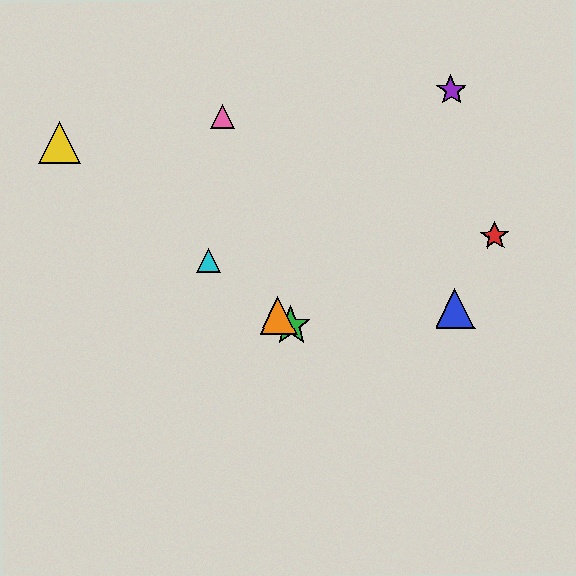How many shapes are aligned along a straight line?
4 shapes (the green star, the yellow triangle, the orange triangle, the cyan triangle) are aligned along a straight line.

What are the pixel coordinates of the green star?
The green star is at (291, 326).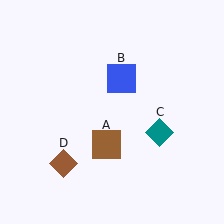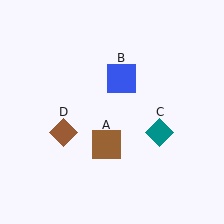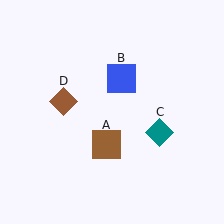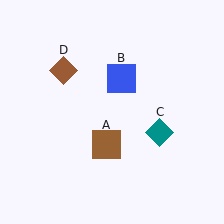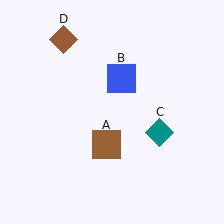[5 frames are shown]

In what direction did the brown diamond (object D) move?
The brown diamond (object D) moved up.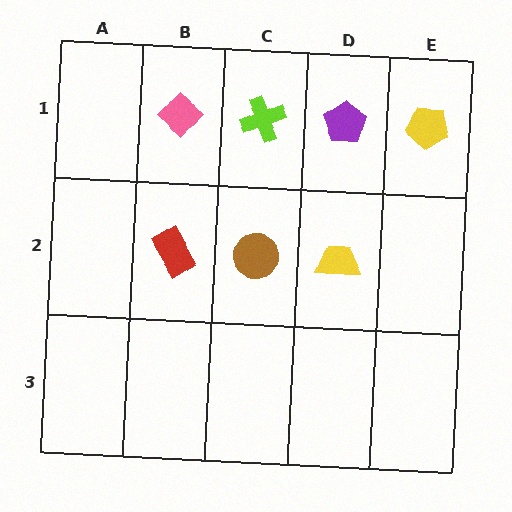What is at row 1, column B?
A pink diamond.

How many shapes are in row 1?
4 shapes.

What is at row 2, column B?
A red rectangle.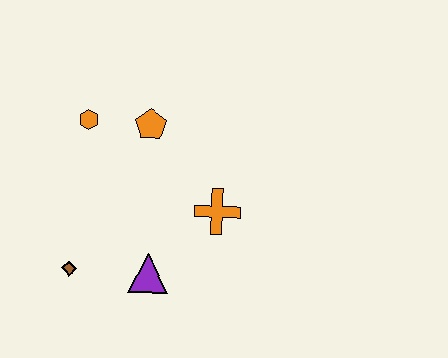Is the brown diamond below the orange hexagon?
Yes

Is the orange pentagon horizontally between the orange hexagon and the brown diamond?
No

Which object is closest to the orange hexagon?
The orange pentagon is closest to the orange hexagon.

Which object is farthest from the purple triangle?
The orange hexagon is farthest from the purple triangle.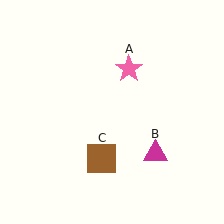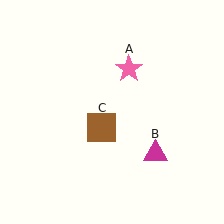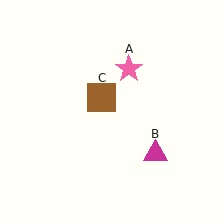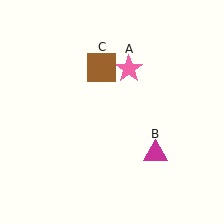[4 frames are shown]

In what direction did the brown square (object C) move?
The brown square (object C) moved up.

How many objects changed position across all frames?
1 object changed position: brown square (object C).